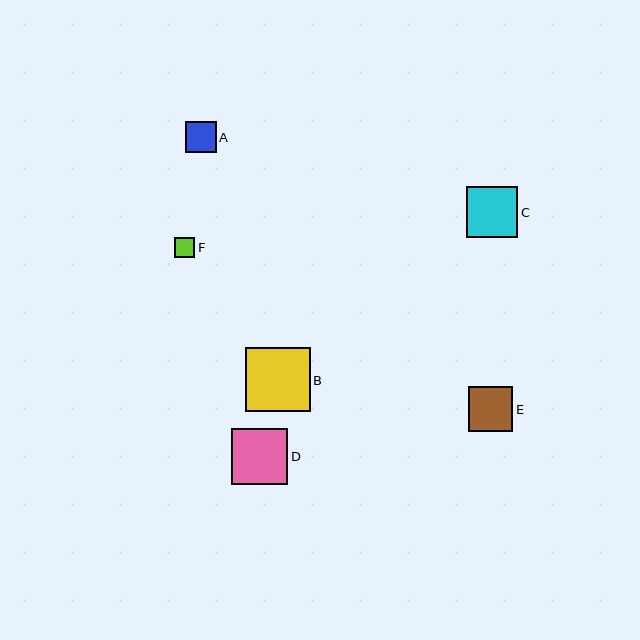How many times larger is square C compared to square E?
Square C is approximately 1.2 times the size of square E.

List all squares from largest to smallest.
From largest to smallest: B, D, C, E, A, F.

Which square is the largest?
Square B is the largest with a size of approximately 65 pixels.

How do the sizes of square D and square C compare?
Square D and square C are approximately the same size.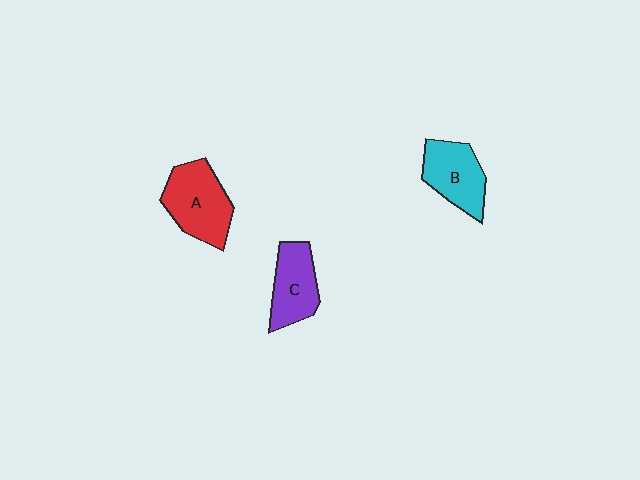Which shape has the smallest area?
Shape C (purple).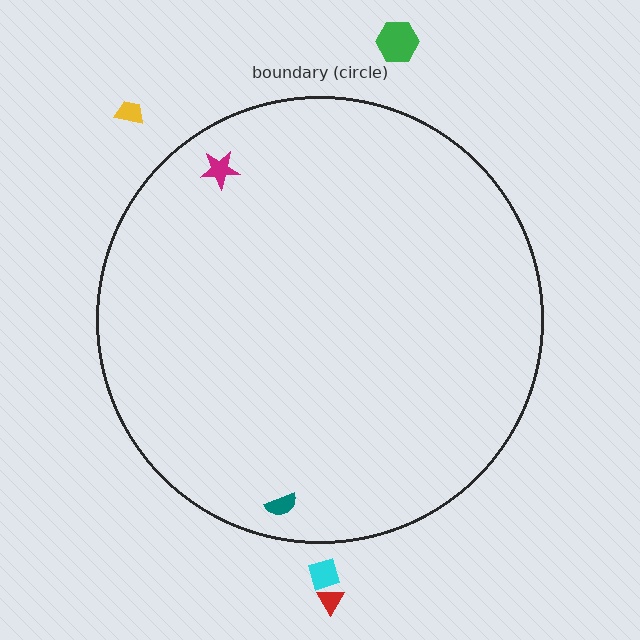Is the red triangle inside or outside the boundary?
Outside.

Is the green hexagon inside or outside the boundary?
Outside.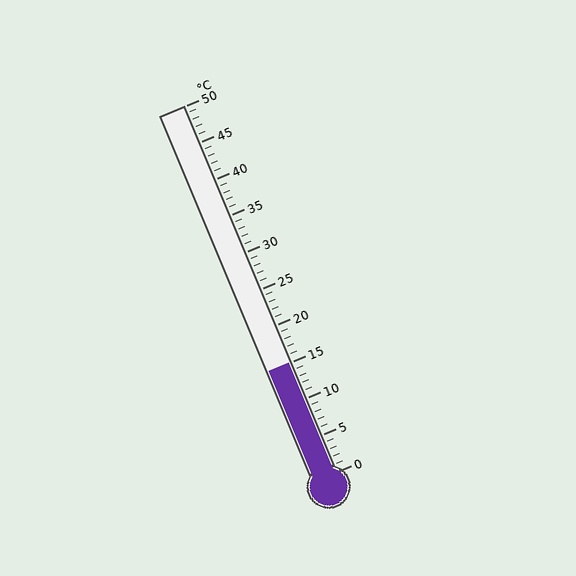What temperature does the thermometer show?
The thermometer shows approximately 15°C.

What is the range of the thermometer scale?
The thermometer scale ranges from 0°C to 50°C.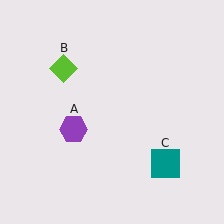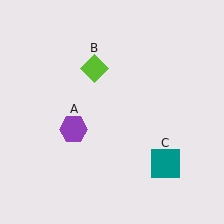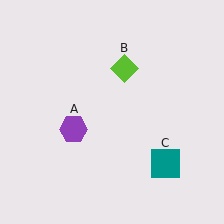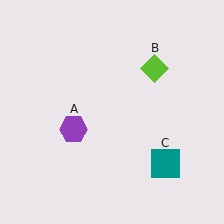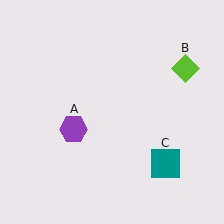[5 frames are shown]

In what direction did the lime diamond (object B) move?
The lime diamond (object B) moved right.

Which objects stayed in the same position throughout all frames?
Purple hexagon (object A) and teal square (object C) remained stationary.